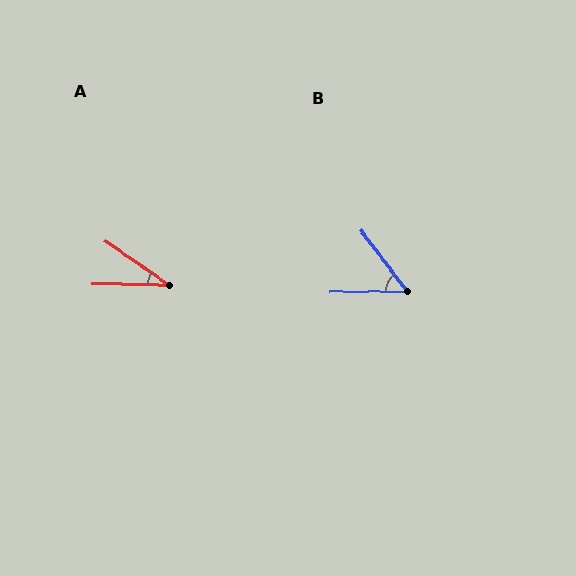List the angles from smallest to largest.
A (33°), B (53°).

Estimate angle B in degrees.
Approximately 53 degrees.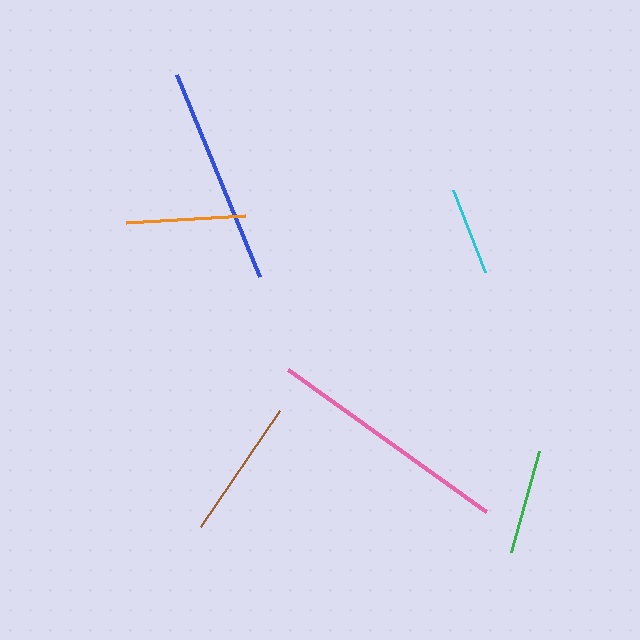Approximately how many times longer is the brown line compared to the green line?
The brown line is approximately 1.3 times the length of the green line.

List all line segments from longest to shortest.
From longest to shortest: pink, blue, brown, orange, green, cyan.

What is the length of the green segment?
The green segment is approximately 106 pixels long.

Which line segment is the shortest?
The cyan line is the shortest at approximately 89 pixels.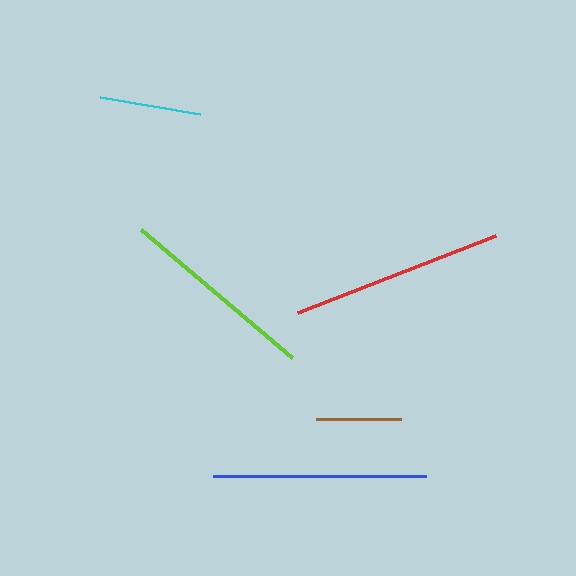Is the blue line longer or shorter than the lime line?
The blue line is longer than the lime line.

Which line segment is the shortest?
The brown line is the shortest at approximately 84 pixels.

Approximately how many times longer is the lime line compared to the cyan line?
The lime line is approximately 1.9 times the length of the cyan line.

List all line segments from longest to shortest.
From longest to shortest: blue, red, lime, cyan, brown.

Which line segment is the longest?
The blue line is the longest at approximately 213 pixels.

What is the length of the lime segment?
The lime segment is approximately 198 pixels long.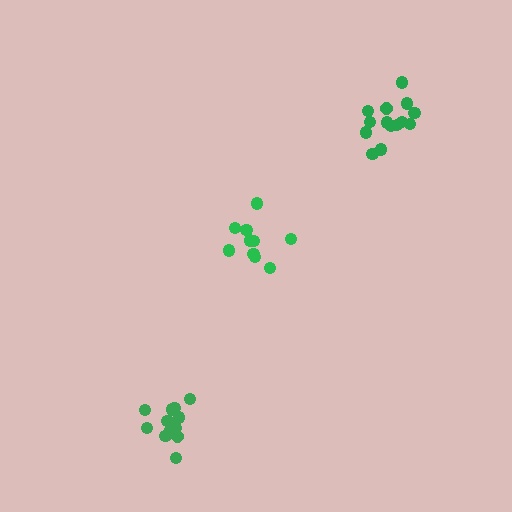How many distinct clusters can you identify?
There are 3 distinct clusters.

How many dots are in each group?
Group 1: 10 dots, Group 2: 12 dots, Group 3: 14 dots (36 total).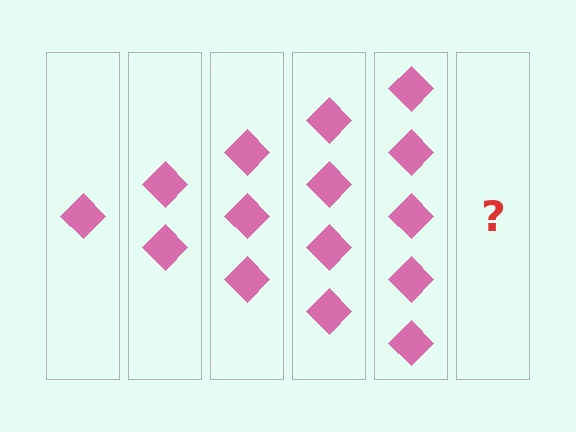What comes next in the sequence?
The next element should be 6 diamonds.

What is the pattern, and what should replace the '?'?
The pattern is that each step adds one more diamond. The '?' should be 6 diamonds.